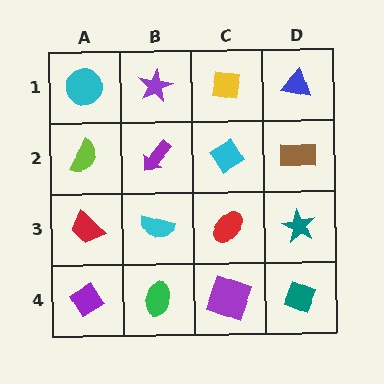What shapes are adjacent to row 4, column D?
A teal star (row 3, column D), a purple square (row 4, column C).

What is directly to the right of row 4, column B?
A purple square.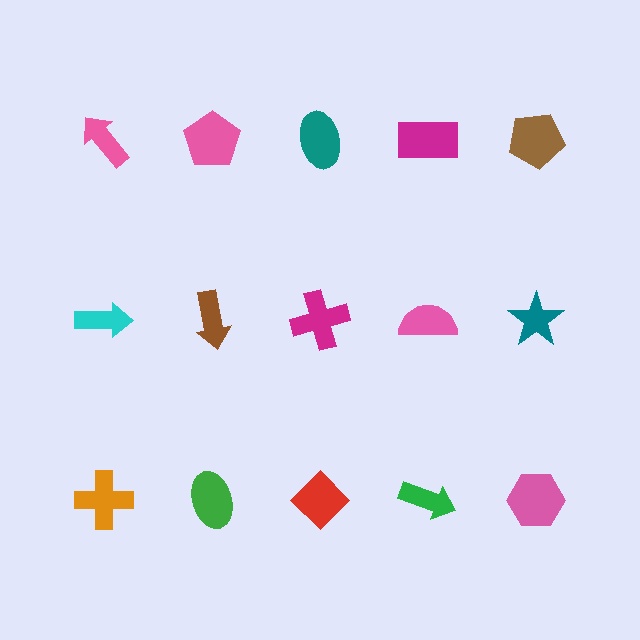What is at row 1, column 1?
A pink arrow.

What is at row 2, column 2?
A brown arrow.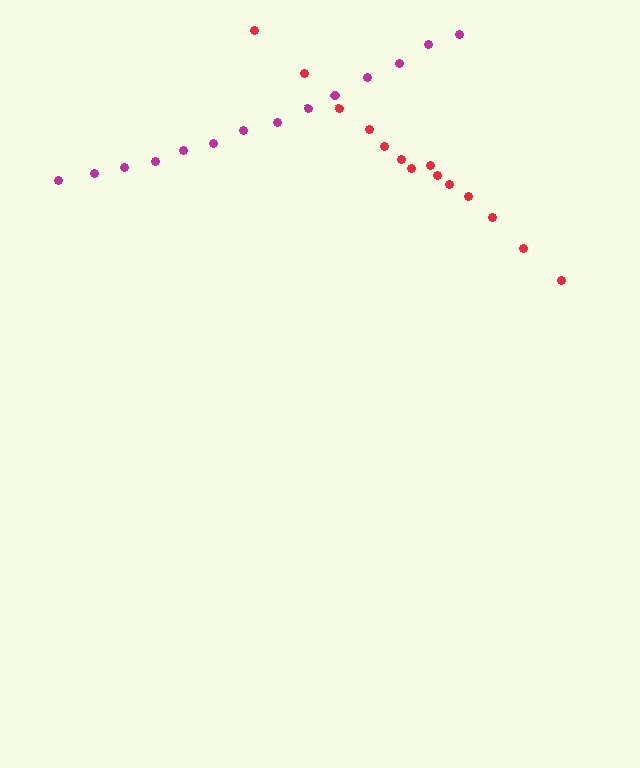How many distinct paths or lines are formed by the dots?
There are 2 distinct paths.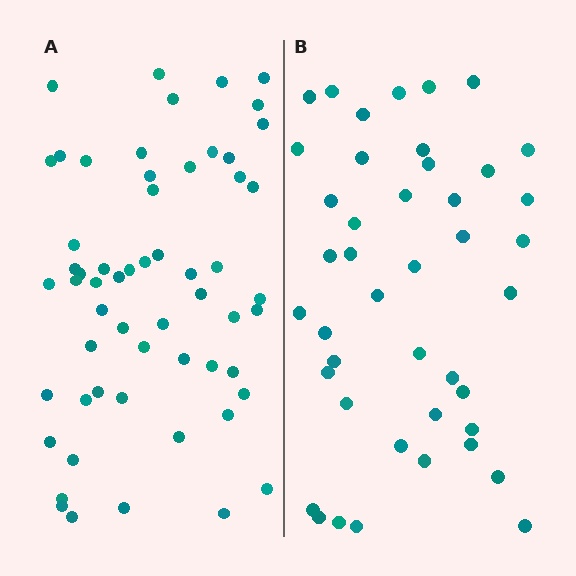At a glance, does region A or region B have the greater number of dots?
Region A (the left region) has more dots.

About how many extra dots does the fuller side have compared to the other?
Region A has approximately 15 more dots than region B.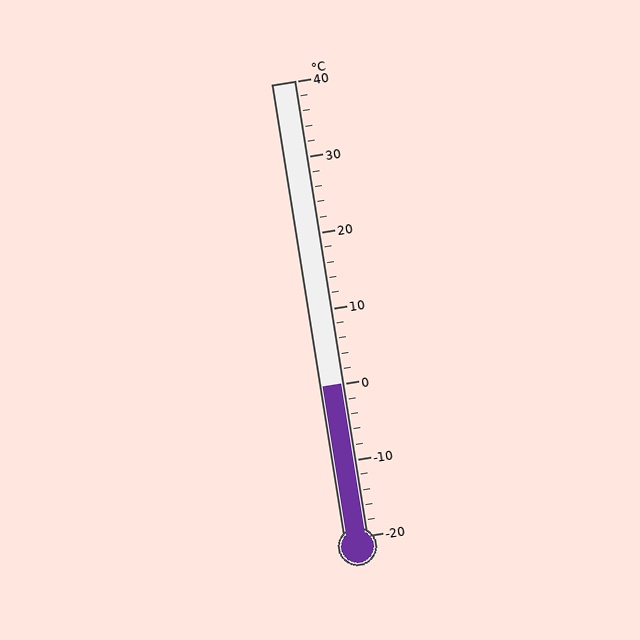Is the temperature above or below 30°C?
The temperature is below 30°C.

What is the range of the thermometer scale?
The thermometer scale ranges from -20°C to 40°C.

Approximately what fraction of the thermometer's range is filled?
The thermometer is filled to approximately 35% of its range.